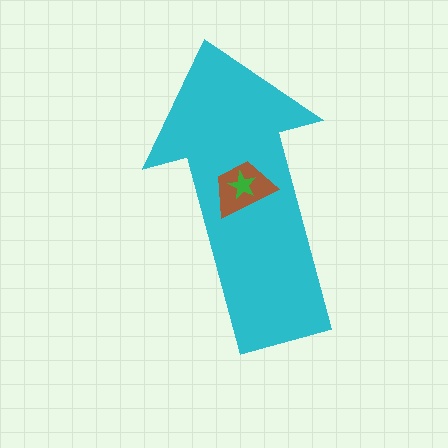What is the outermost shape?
The cyan arrow.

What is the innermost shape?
The green star.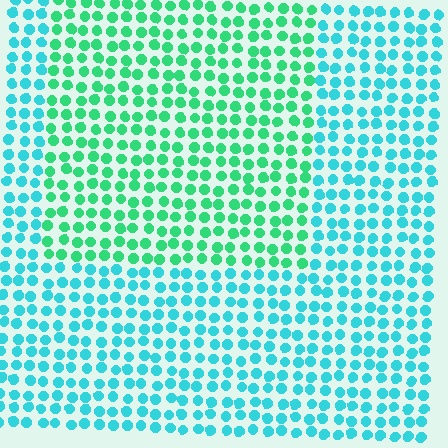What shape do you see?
I see a rectangle.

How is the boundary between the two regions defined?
The boundary is defined purely by a slight shift in hue (about 37 degrees). Spacing, size, and orientation are identical on both sides.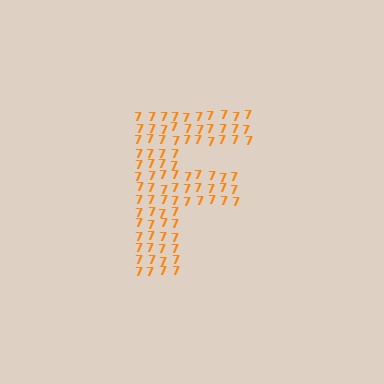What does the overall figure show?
The overall figure shows the letter F.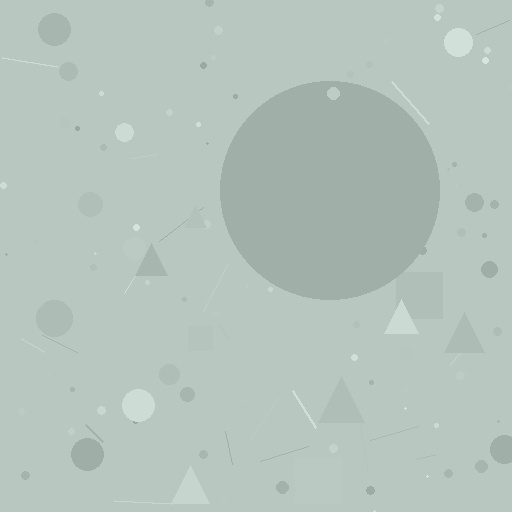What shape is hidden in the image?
A circle is hidden in the image.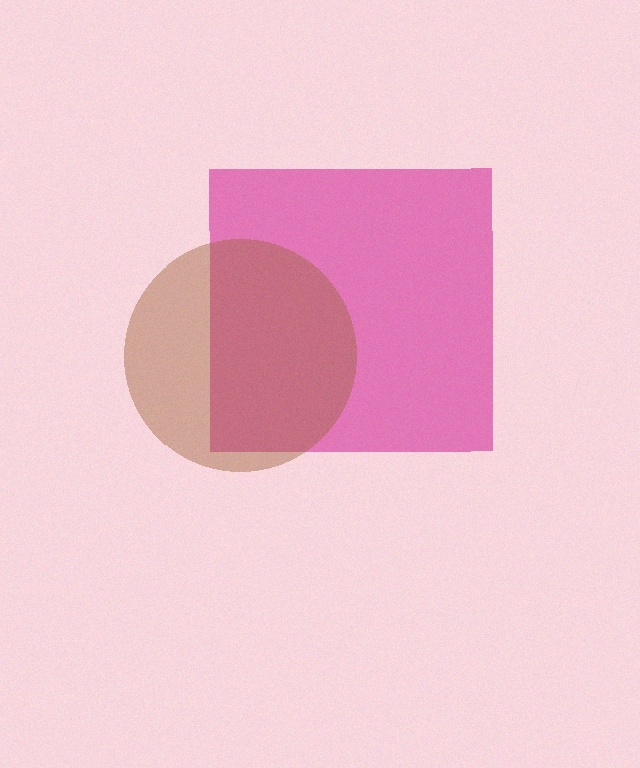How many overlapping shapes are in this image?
There are 2 overlapping shapes in the image.